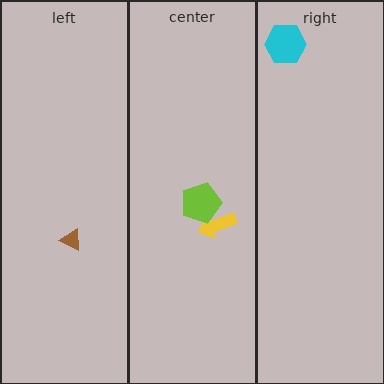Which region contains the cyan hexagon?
The right region.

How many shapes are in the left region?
1.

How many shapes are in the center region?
2.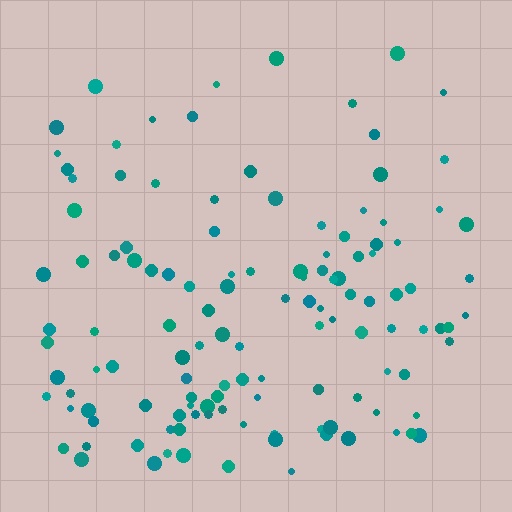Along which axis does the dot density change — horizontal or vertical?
Vertical.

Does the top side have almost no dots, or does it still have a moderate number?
Still a moderate number, just noticeably fewer than the bottom.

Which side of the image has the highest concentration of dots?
The bottom.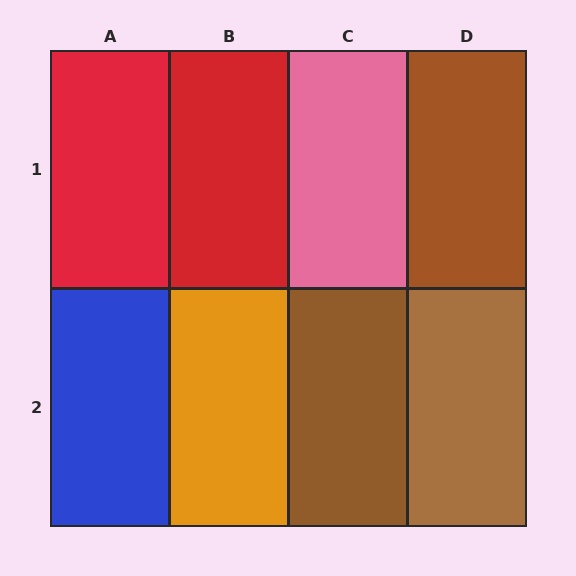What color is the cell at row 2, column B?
Orange.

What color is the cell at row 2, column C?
Brown.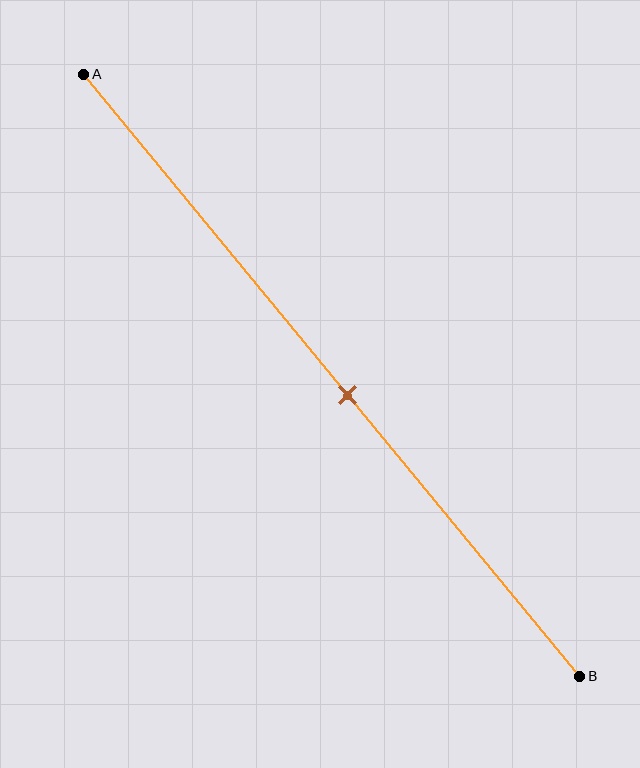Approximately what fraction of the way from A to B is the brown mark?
The brown mark is approximately 55% of the way from A to B.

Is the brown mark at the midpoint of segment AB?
No, the mark is at about 55% from A, not at the 50% midpoint.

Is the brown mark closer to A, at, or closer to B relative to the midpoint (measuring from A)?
The brown mark is closer to point B than the midpoint of segment AB.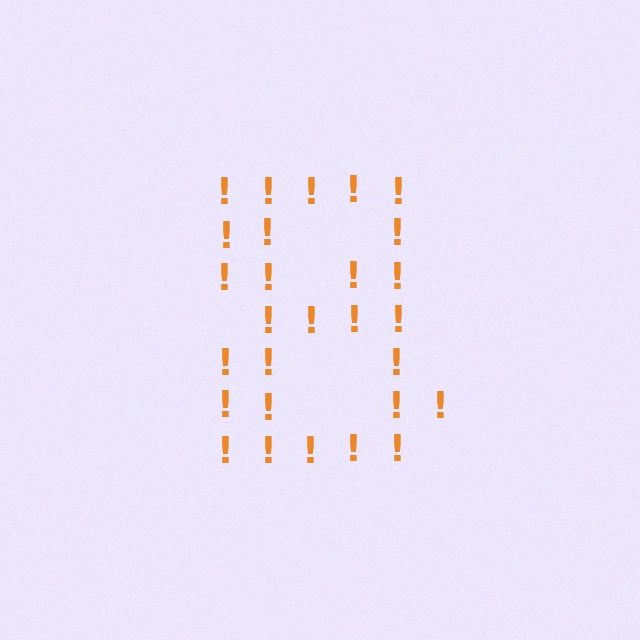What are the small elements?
The small elements are exclamation marks.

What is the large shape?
The large shape is the digit 8.